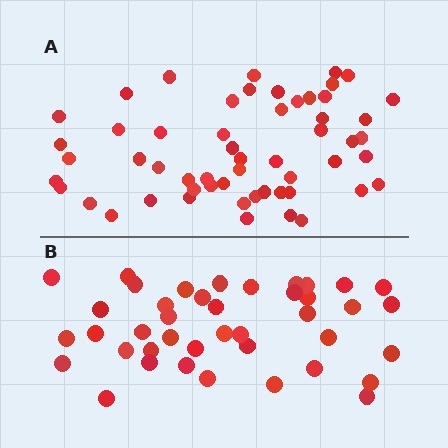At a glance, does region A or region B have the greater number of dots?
Region A (the top region) has more dots.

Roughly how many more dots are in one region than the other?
Region A has approximately 15 more dots than region B.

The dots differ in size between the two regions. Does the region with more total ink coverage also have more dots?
No. Region B has more total ink coverage because its dots are larger, but region A actually contains more individual dots. Total area can be misleading — the number of items is what matters here.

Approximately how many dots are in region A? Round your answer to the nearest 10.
About 60 dots. (The exact count is 55, which rounds to 60.)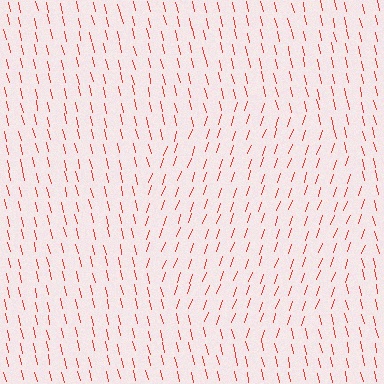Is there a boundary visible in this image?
Yes, there is a texture boundary formed by a change in line orientation.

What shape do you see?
I see a circle.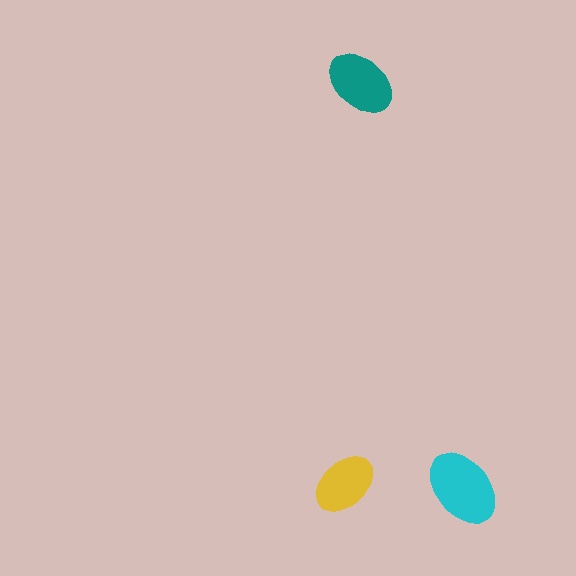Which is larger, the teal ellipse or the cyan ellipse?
The cyan one.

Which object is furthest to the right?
The cyan ellipse is rightmost.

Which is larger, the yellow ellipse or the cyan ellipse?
The cyan one.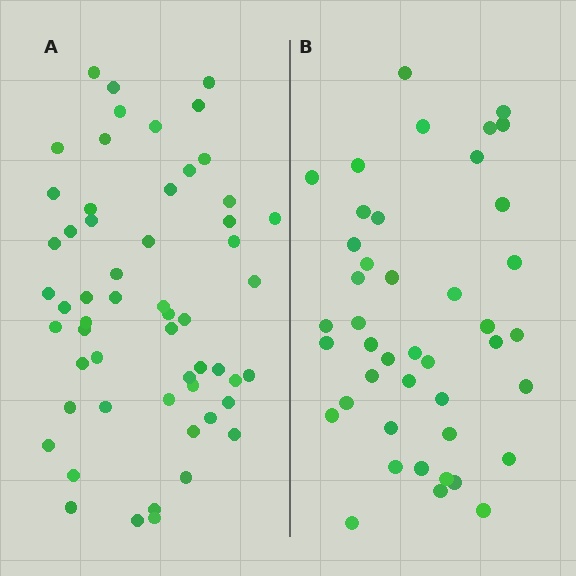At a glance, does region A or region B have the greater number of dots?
Region A (the left region) has more dots.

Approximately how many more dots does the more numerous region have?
Region A has approximately 15 more dots than region B.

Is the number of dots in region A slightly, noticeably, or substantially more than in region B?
Region A has noticeably more, but not dramatically so. The ratio is roughly 1.3 to 1.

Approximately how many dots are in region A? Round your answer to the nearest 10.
About 60 dots. (The exact count is 56, which rounds to 60.)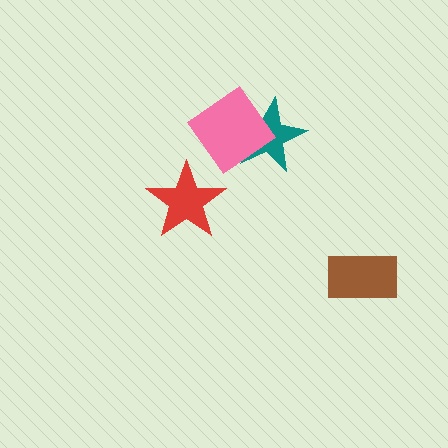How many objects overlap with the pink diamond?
1 object overlaps with the pink diamond.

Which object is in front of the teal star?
The pink diamond is in front of the teal star.